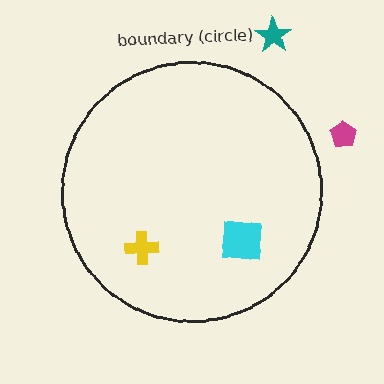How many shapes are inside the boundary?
2 inside, 2 outside.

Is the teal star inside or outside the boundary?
Outside.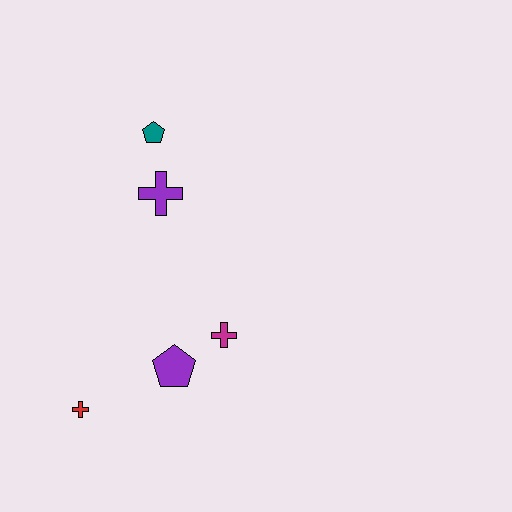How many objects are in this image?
There are 5 objects.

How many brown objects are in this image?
There are no brown objects.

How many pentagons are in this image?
There are 2 pentagons.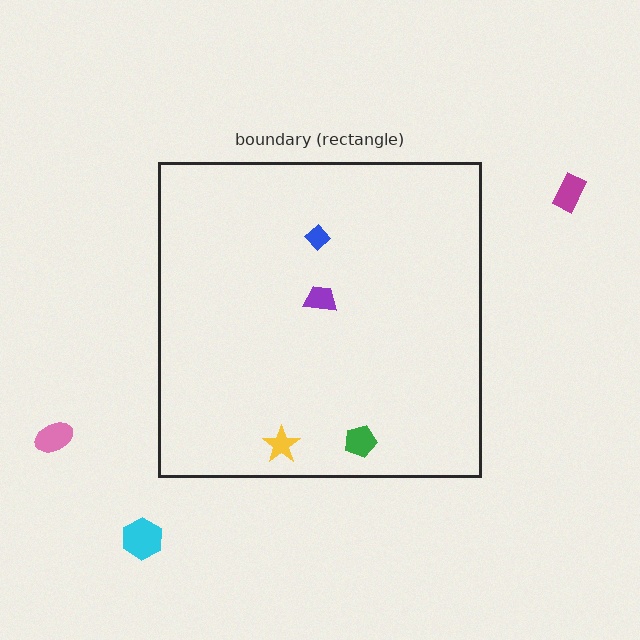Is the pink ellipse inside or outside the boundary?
Outside.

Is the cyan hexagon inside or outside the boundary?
Outside.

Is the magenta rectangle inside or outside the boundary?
Outside.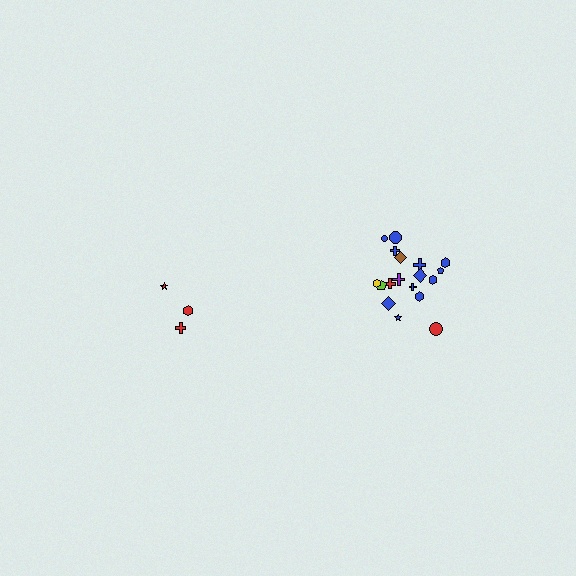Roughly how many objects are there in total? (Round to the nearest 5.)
Roughly 20 objects in total.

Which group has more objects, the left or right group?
The right group.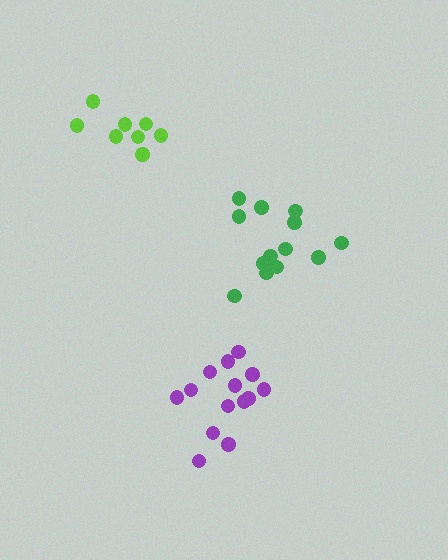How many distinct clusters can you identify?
There are 3 distinct clusters.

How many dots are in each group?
Group 1: 8 dots, Group 2: 14 dots, Group 3: 13 dots (35 total).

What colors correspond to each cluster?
The clusters are colored: lime, purple, green.